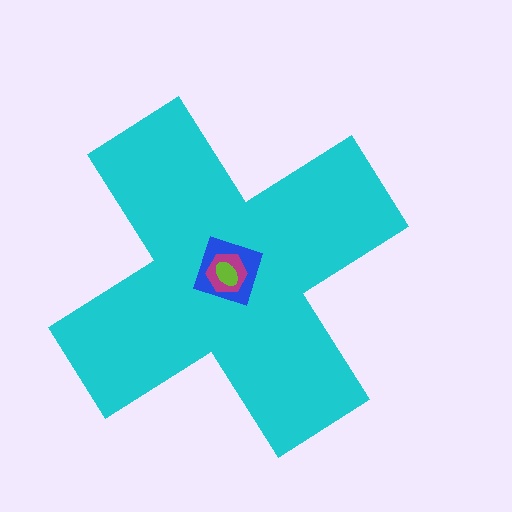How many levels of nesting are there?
4.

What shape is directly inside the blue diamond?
The magenta hexagon.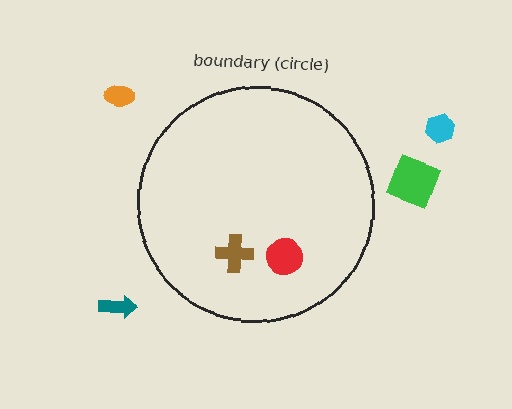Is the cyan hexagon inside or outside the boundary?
Outside.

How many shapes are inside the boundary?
2 inside, 4 outside.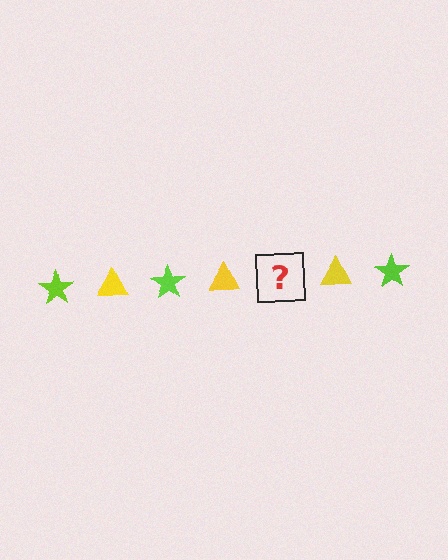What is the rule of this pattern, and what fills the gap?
The rule is that the pattern alternates between lime star and yellow triangle. The gap should be filled with a lime star.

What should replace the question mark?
The question mark should be replaced with a lime star.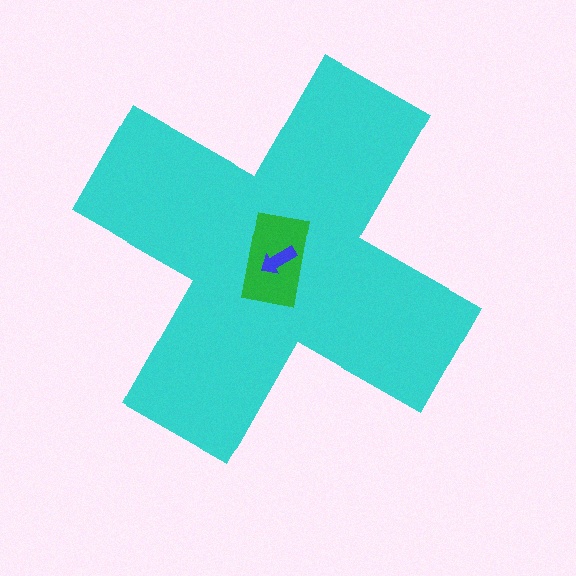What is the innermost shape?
The blue arrow.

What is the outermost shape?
The cyan cross.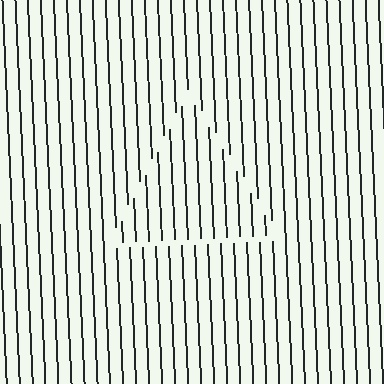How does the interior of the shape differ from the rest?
The interior of the shape contains the same grating, shifted by half a period — the contour is defined by the phase discontinuity where line-ends from the inner and outer gratings abut.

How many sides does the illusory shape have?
3 sides — the line-ends trace a triangle.